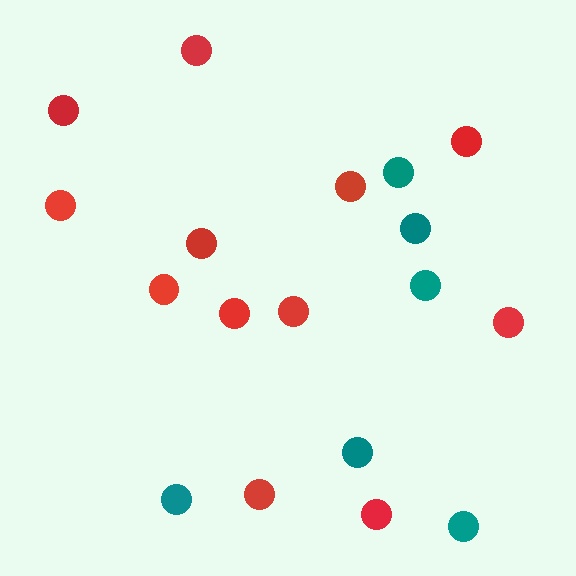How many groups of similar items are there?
There are 2 groups: one group of red circles (12) and one group of teal circles (6).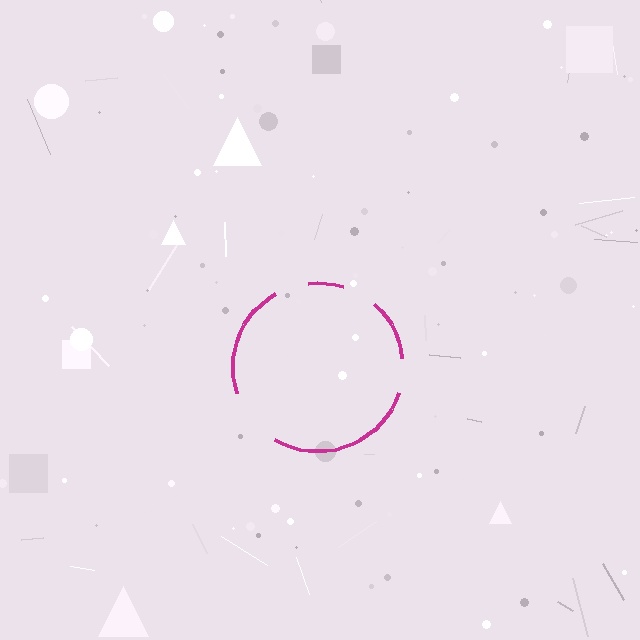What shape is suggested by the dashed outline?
The dashed outline suggests a circle.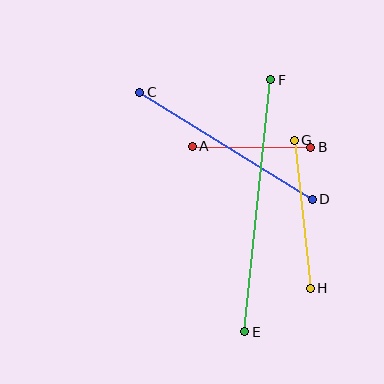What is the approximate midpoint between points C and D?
The midpoint is at approximately (226, 146) pixels.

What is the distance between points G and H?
The distance is approximately 149 pixels.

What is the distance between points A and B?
The distance is approximately 119 pixels.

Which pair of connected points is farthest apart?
Points E and F are farthest apart.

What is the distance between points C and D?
The distance is approximately 203 pixels.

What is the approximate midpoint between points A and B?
The midpoint is at approximately (251, 147) pixels.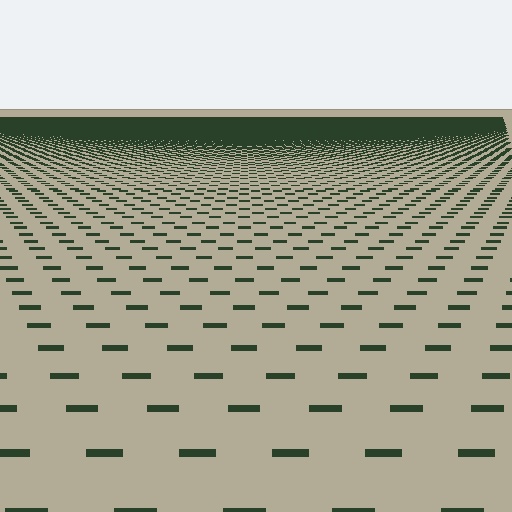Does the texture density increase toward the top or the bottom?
Density increases toward the top.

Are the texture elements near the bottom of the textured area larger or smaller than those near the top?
Larger. Near the bottom, elements are closer to the viewer and appear at a bigger on-screen size.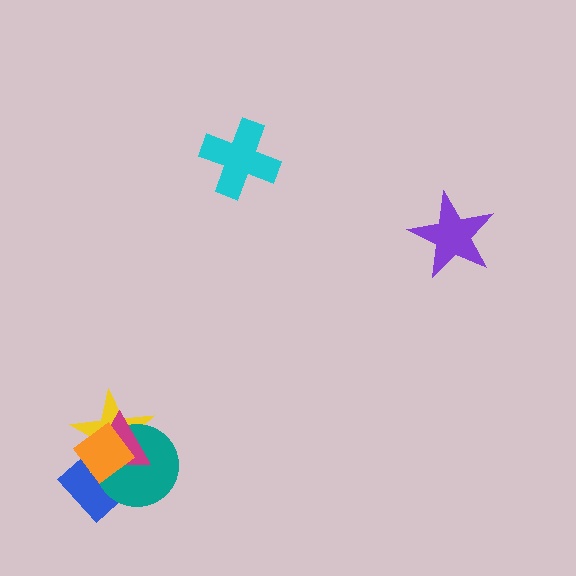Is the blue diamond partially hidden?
Yes, it is partially covered by another shape.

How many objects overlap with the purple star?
0 objects overlap with the purple star.